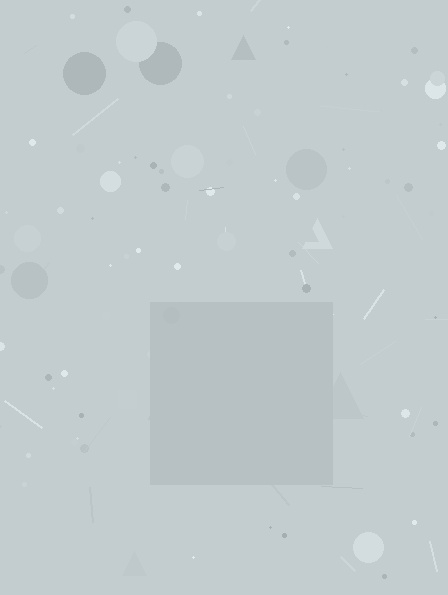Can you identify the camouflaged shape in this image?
The camouflaged shape is a square.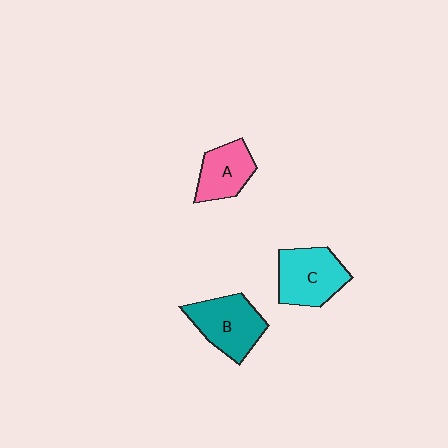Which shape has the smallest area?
Shape A (pink).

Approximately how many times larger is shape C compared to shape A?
Approximately 1.3 times.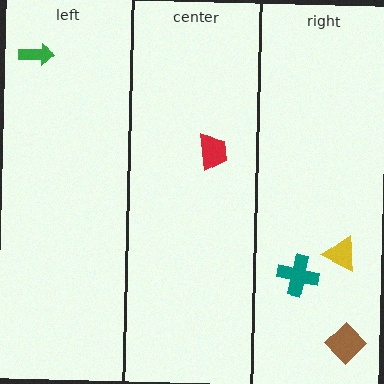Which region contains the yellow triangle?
The right region.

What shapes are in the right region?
The yellow triangle, the brown diamond, the teal cross.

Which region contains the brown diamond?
The right region.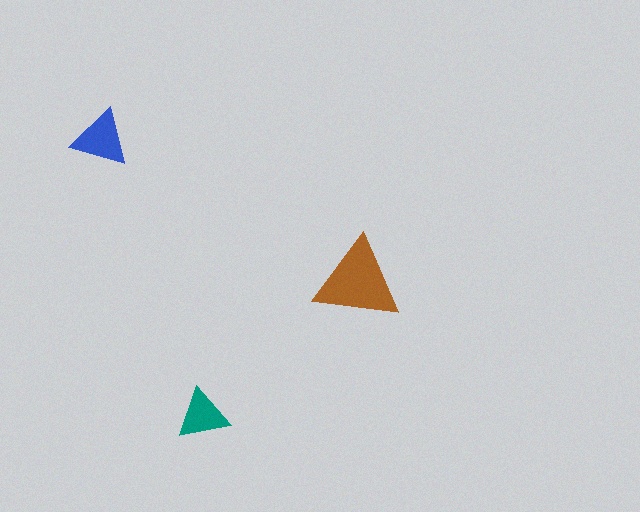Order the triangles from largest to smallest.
the brown one, the blue one, the teal one.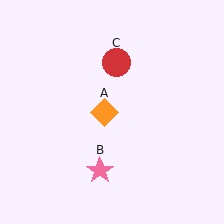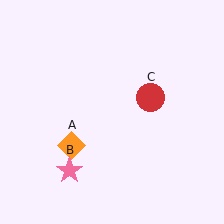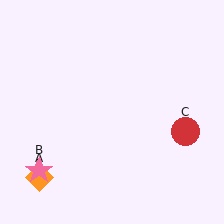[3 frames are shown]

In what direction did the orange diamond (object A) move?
The orange diamond (object A) moved down and to the left.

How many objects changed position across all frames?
3 objects changed position: orange diamond (object A), pink star (object B), red circle (object C).